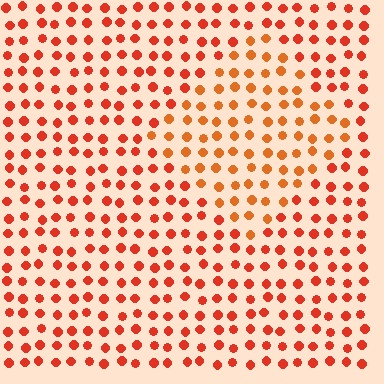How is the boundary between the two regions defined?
The boundary is defined purely by a slight shift in hue (about 19 degrees). Spacing, size, and orientation are identical on both sides.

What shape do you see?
I see a diamond.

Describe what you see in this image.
The image is filled with small red elements in a uniform arrangement. A diamond-shaped region is visible where the elements are tinted to a slightly different hue, forming a subtle color boundary.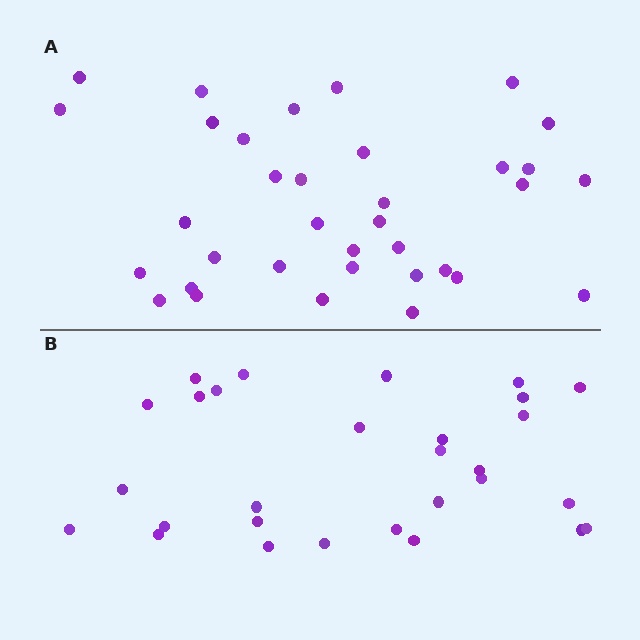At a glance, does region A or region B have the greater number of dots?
Region A (the top region) has more dots.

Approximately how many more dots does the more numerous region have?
Region A has about 6 more dots than region B.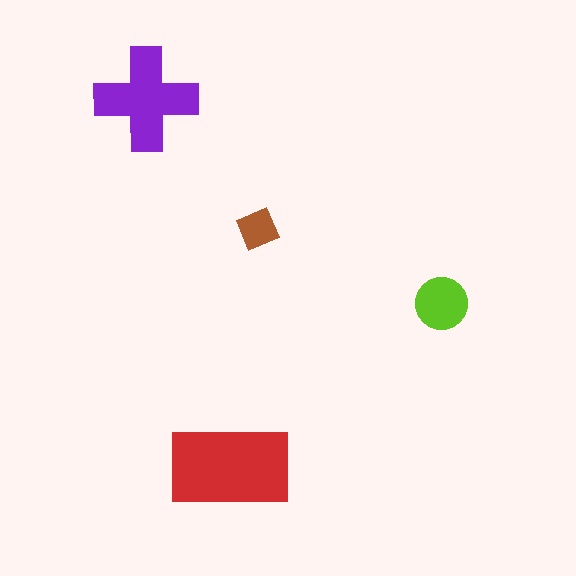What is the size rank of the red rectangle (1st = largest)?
1st.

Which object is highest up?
The purple cross is topmost.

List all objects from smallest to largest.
The brown square, the lime circle, the purple cross, the red rectangle.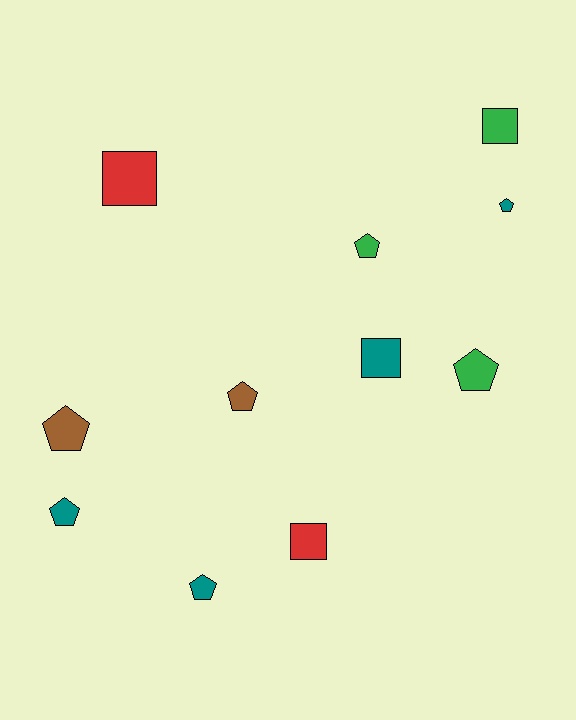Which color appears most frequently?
Teal, with 4 objects.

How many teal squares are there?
There is 1 teal square.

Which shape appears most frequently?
Pentagon, with 7 objects.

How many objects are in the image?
There are 11 objects.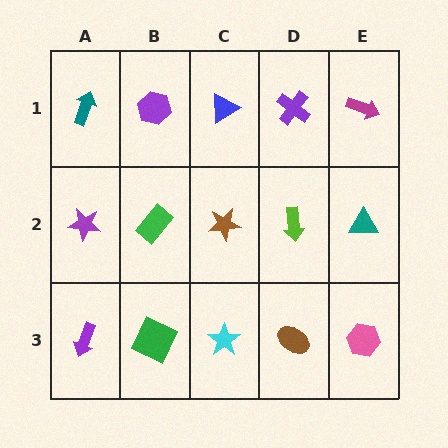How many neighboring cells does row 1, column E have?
2.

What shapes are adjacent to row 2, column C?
A blue triangle (row 1, column C), a cyan star (row 3, column C), a green rectangle (row 2, column B), a lime arrow (row 2, column D).